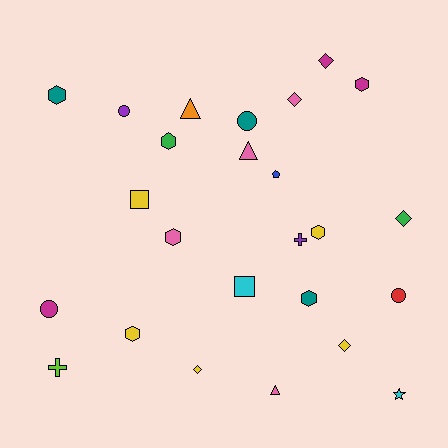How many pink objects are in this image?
There are 4 pink objects.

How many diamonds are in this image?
There are 5 diamonds.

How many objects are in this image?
There are 25 objects.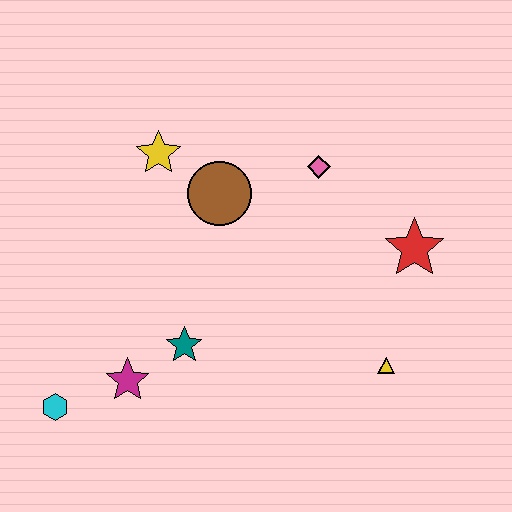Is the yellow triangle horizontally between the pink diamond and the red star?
Yes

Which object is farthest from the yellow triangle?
The cyan hexagon is farthest from the yellow triangle.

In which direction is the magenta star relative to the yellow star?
The magenta star is below the yellow star.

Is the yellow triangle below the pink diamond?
Yes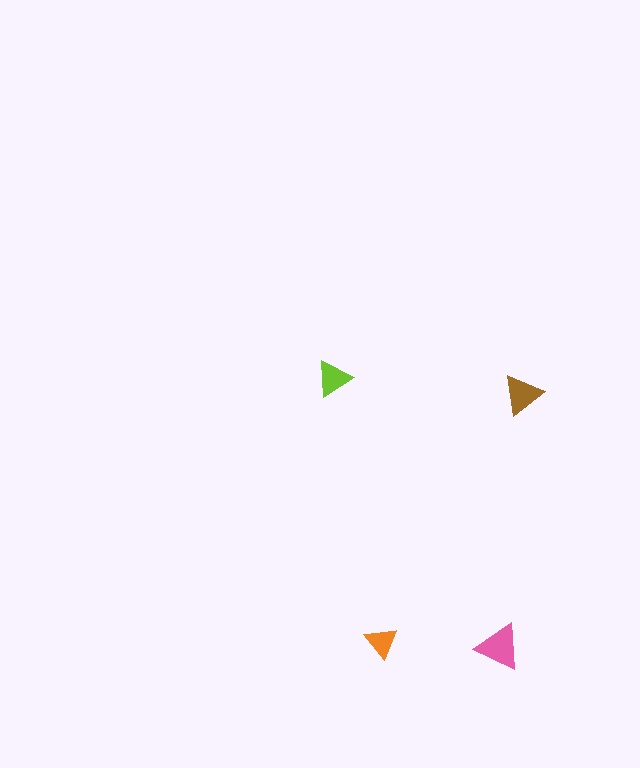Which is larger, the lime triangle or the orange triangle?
The lime one.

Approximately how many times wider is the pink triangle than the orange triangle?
About 1.5 times wider.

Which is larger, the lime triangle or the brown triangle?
The brown one.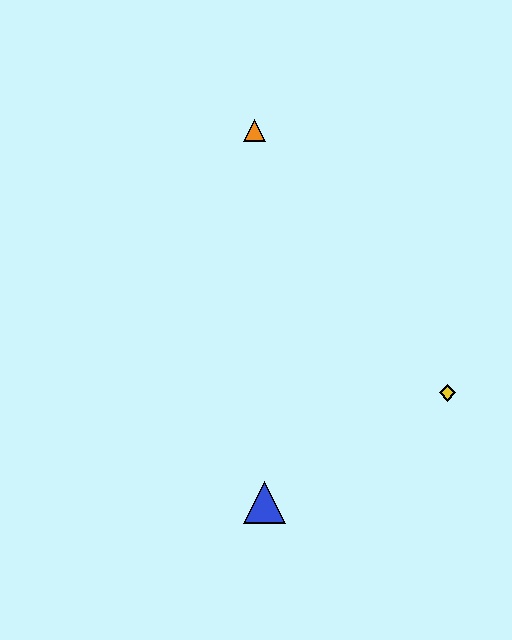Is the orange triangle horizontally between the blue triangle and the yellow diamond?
No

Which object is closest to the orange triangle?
The yellow diamond is closest to the orange triangle.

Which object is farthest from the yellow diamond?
The orange triangle is farthest from the yellow diamond.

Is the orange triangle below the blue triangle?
No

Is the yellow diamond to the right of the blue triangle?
Yes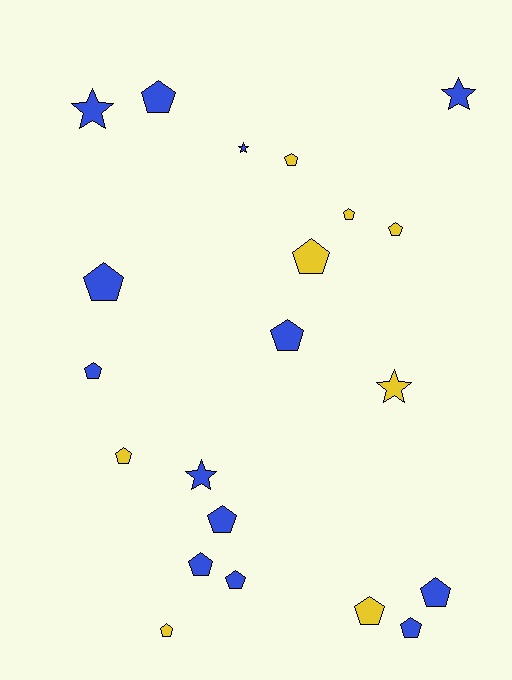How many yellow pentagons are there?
There are 7 yellow pentagons.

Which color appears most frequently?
Blue, with 13 objects.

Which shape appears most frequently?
Pentagon, with 16 objects.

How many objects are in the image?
There are 21 objects.